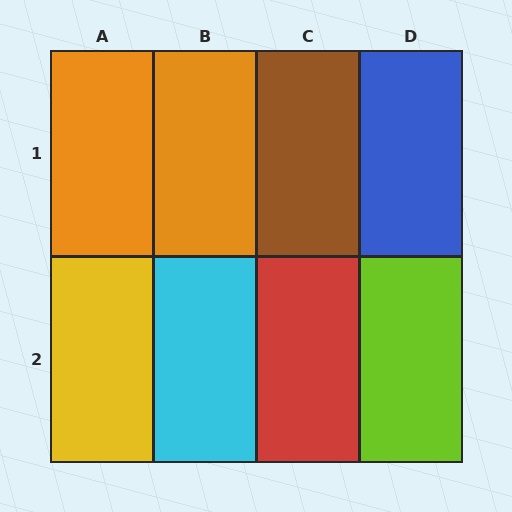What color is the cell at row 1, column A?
Orange.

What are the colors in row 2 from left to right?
Yellow, cyan, red, lime.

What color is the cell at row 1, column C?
Brown.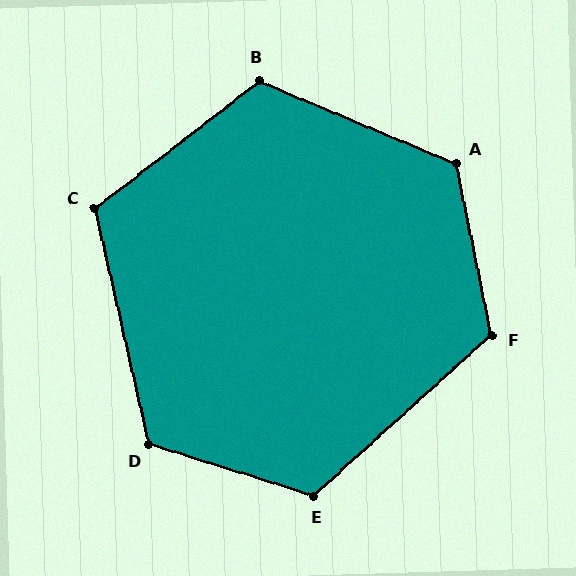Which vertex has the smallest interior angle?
C, at approximately 115 degrees.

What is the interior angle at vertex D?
Approximately 120 degrees (obtuse).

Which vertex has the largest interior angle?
A, at approximately 124 degrees.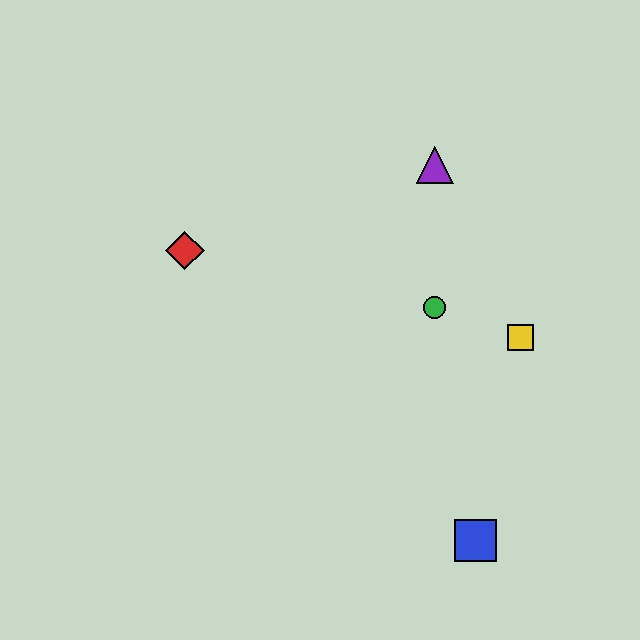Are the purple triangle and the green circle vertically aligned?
Yes, both are at x≈435.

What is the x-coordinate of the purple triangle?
The purple triangle is at x≈435.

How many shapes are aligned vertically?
2 shapes (the green circle, the purple triangle) are aligned vertically.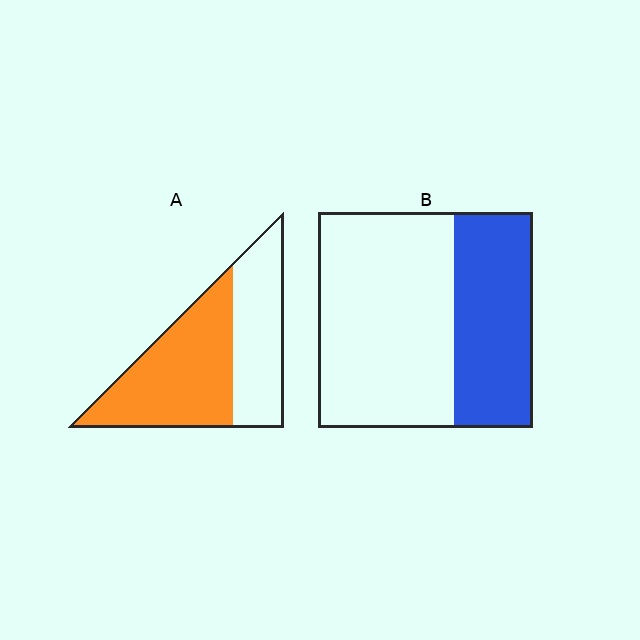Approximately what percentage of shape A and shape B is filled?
A is approximately 60% and B is approximately 35%.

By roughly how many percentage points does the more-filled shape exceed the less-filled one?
By roughly 20 percentage points (A over B).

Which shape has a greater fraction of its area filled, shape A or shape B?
Shape A.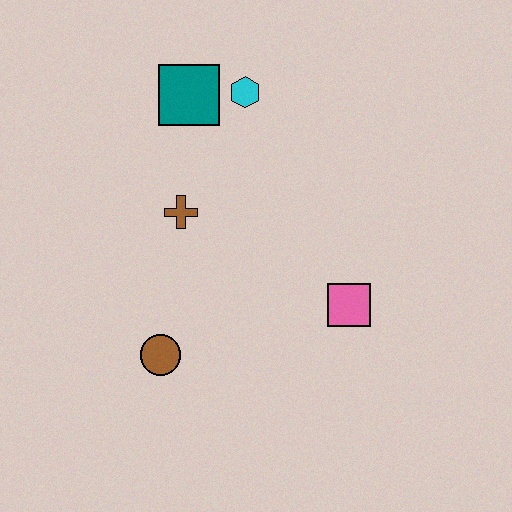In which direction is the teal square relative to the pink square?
The teal square is above the pink square.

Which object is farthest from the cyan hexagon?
The brown circle is farthest from the cyan hexagon.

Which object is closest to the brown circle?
The brown cross is closest to the brown circle.